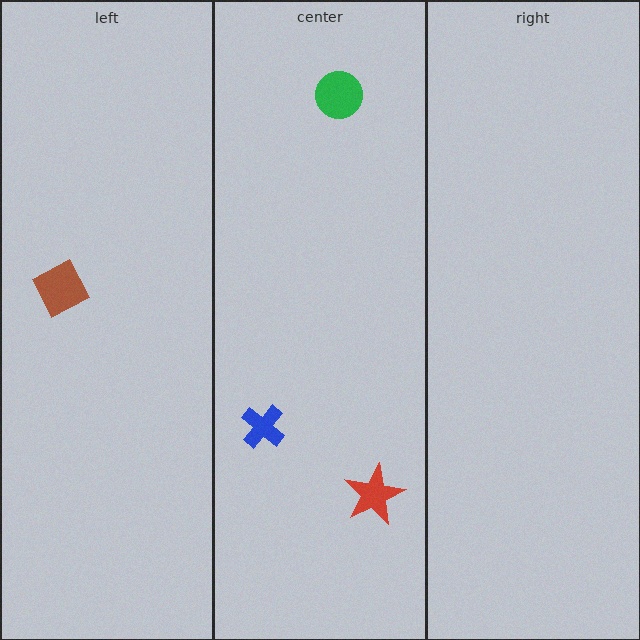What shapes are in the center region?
The blue cross, the green circle, the red star.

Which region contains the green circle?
The center region.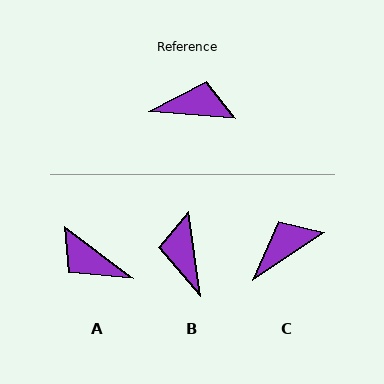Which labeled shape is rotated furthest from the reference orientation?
A, about 148 degrees away.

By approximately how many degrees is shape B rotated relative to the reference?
Approximately 104 degrees counter-clockwise.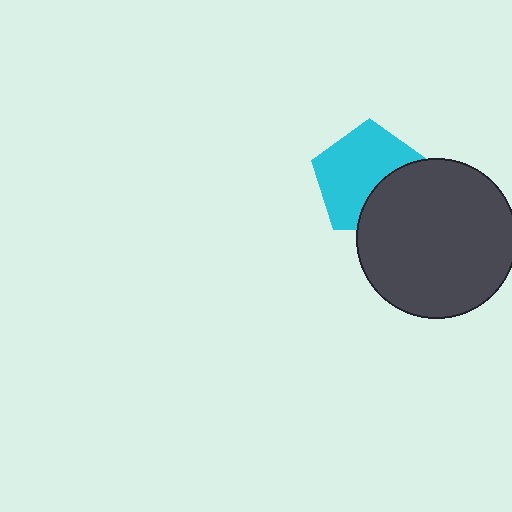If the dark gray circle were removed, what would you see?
You would see the complete cyan pentagon.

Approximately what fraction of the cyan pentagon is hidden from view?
Roughly 33% of the cyan pentagon is hidden behind the dark gray circle.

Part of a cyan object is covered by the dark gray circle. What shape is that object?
It is a pentagon.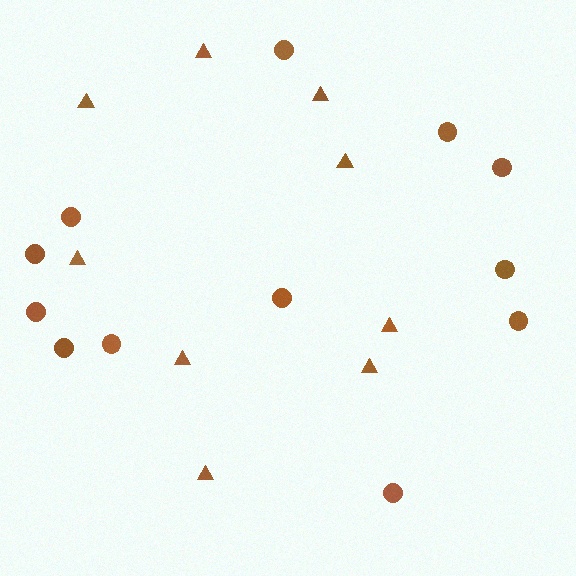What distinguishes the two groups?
There are 2 groups: one group of circles (12) and one group of triangles (9).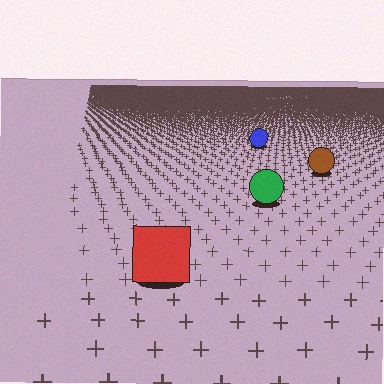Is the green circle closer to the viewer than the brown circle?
Yes. The green circle is closer — you can tell from the texture gradient: the ground texture is coarser near it.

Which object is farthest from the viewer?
The blue circle is farthest from the viewer. It appears smaller and the ground texture around it is denser.